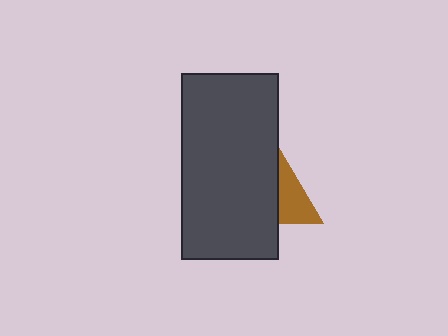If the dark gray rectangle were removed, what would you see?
You would see the complete brown triangle.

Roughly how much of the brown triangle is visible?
About half of it is visible (roughly 46%).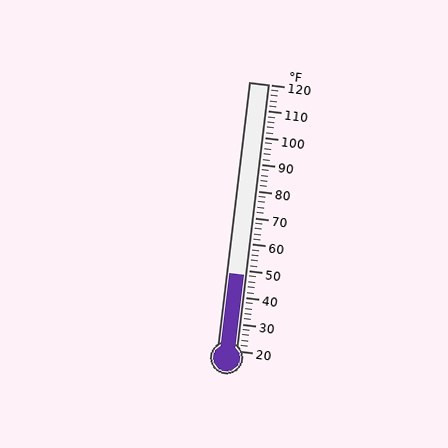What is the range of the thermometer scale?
The thermometer scale ranges from 20°F to 120°F.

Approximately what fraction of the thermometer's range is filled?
The thermometer is filled to approximately 30% of its range.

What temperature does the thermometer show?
The thermometer shows approximately 48°F.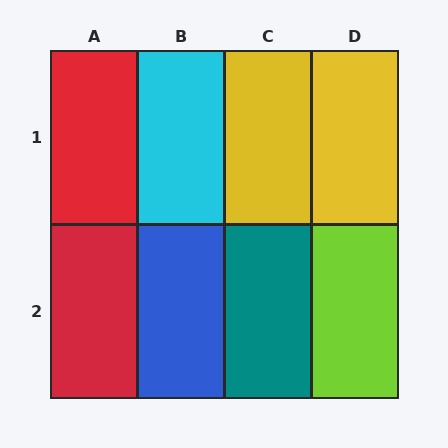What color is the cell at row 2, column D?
Lime.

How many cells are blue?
1 cell is blue.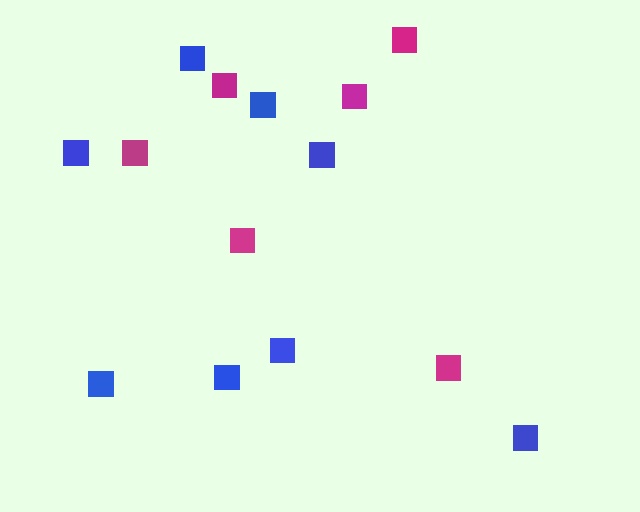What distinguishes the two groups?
There are 2 groups: one group of blue squares (8) and one group of magenta squares (6).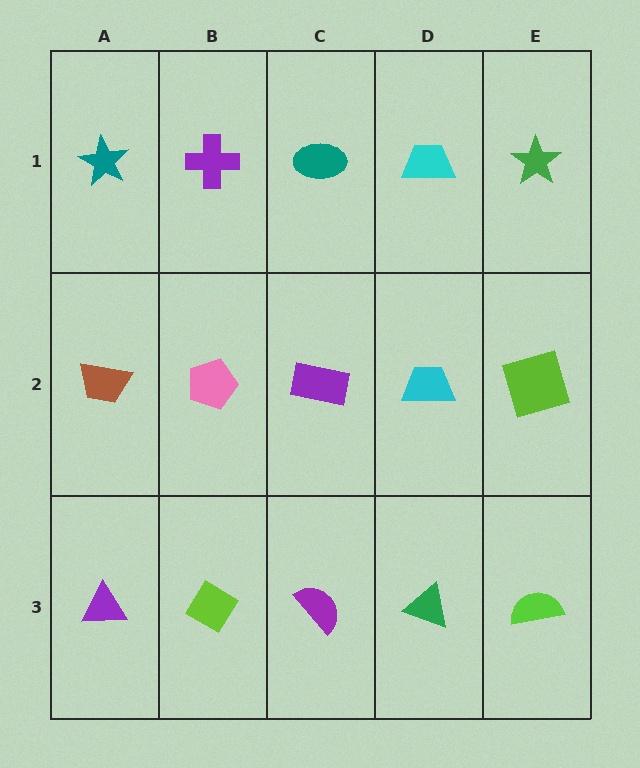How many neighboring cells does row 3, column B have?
3.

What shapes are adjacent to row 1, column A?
A brown trapezoid (row 2, column A), a purple cross (row 1, column B).